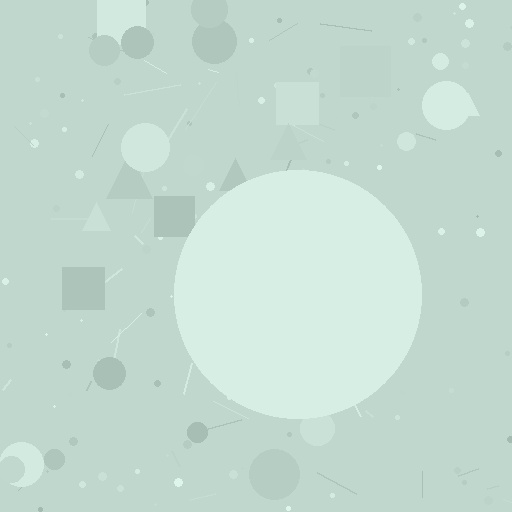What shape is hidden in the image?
A circle is hidden in the image.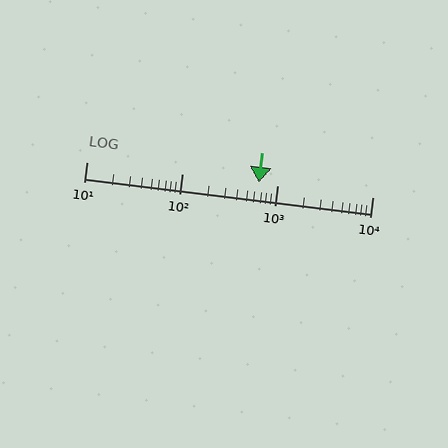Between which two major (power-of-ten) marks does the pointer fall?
The pointer is between 100 and 1000.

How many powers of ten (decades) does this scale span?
The scale spans 3 decades, from 10 to 10000.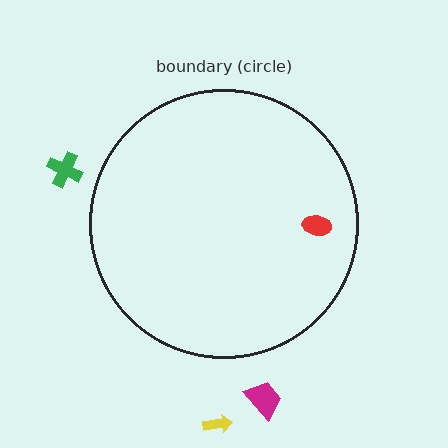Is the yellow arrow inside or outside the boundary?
Outside.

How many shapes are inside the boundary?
1 inside, 3 outside.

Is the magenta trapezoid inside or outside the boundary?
Outside.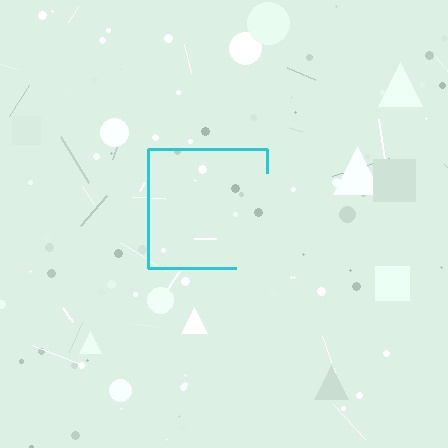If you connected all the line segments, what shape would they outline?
They would outline a square.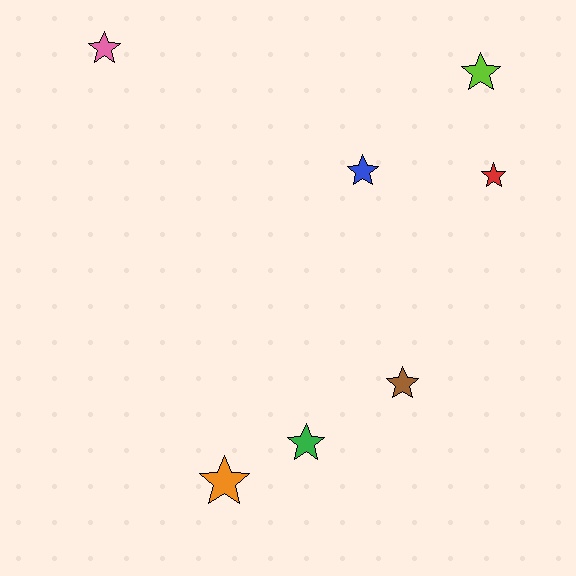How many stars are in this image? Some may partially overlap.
There are 7 stars.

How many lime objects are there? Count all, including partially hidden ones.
There is 1 lime object.